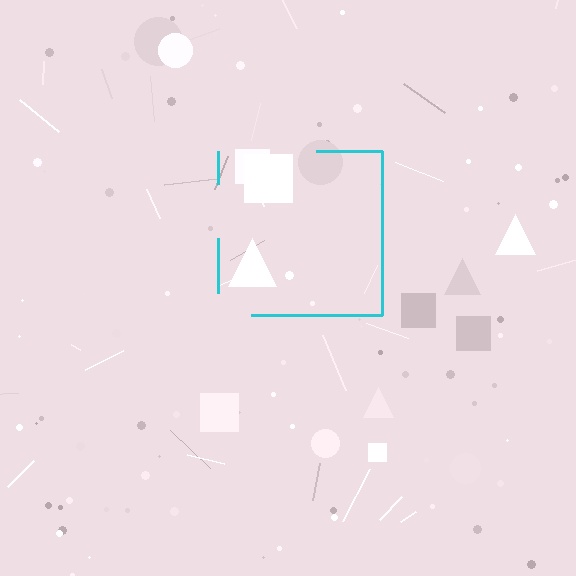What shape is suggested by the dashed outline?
The dashed outline suggests a square.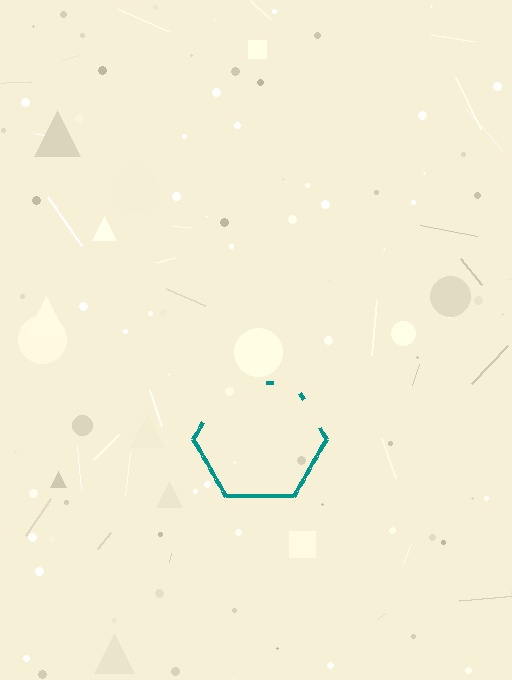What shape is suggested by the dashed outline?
The dashed outline suggests a hexagon.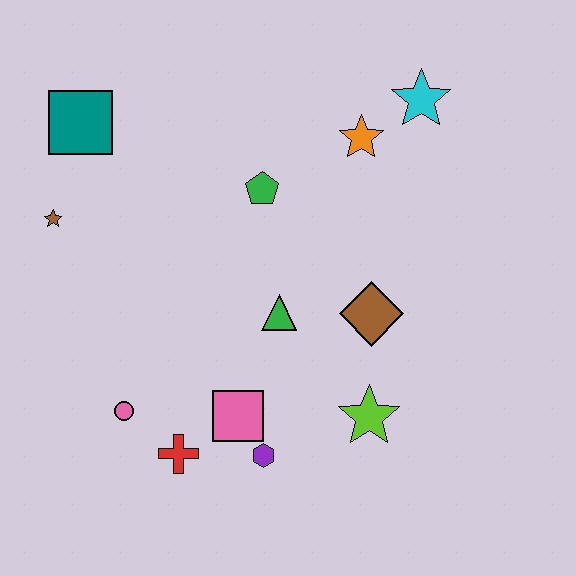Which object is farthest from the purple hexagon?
The cyan star is farthest from the purple hexagon.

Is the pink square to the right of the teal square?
Yes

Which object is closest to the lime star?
The brown diamond is closest to the lime star.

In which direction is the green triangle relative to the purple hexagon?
The green triangle is above the purple hexagon.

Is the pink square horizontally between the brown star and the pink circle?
No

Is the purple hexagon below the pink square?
Yes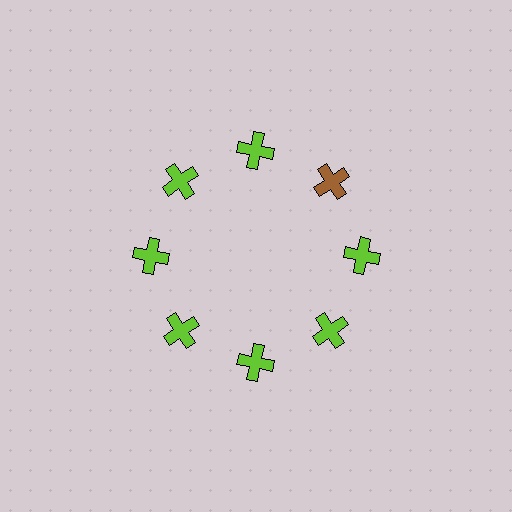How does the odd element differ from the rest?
It has a different color: brown instead of lime.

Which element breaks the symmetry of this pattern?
The brown cross at roughly the 2 o'clock position breaks the symmetry. All other shapes are lime crosses.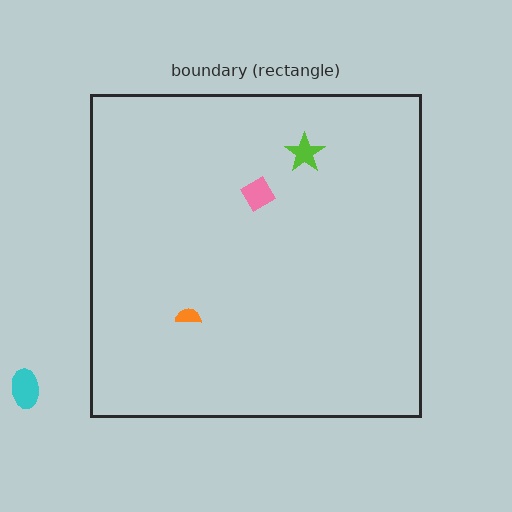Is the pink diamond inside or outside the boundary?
Inside.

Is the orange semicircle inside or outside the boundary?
Inside.